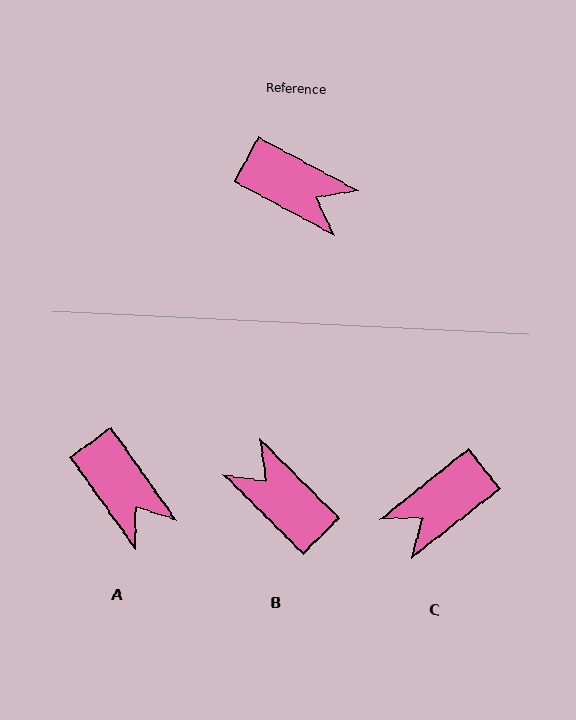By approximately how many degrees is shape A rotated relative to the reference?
Approximately 26 degrees clockwise.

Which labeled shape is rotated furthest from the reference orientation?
B, about 163 degrees away.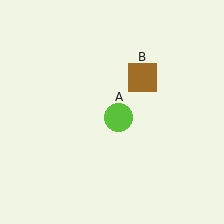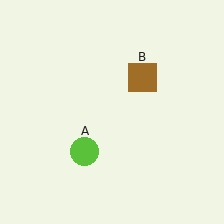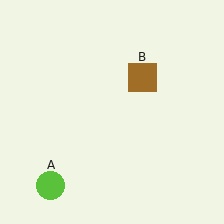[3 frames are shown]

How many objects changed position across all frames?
1 object changed position: lime circle (object A).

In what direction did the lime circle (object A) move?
The lime circle (object A) moved down and to the left.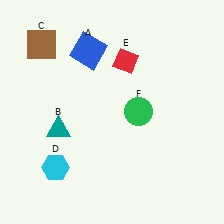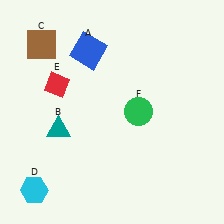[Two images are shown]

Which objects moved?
The objects that moved are: the cyan hexagon (D), the red diamond (E).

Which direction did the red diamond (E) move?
The red diamond (E) moved left.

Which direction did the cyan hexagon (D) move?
The cyan hexagon (D) moved down.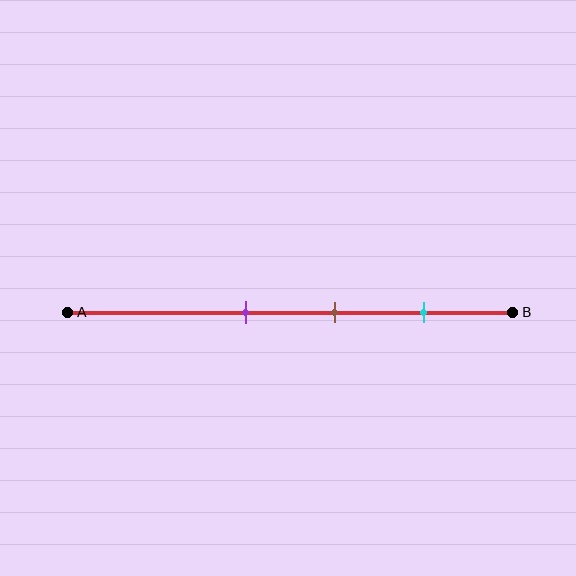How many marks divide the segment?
There are 3 marks dividing the segment.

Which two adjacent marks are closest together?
The purple and brown marks are the closest adjacent pair.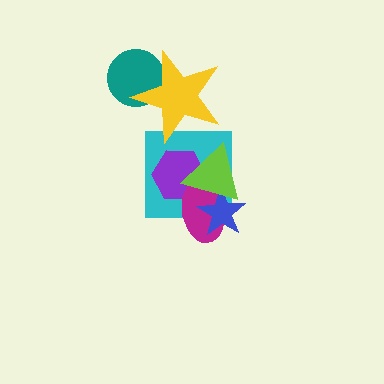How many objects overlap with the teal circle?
1 object overlaps with the teal circle.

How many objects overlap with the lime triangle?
4 objects overlap with the lime triangle.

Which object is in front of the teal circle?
The yellow star is in front of the teal circle.